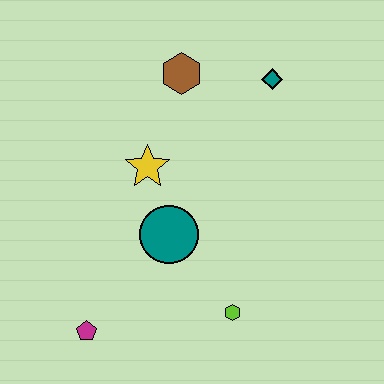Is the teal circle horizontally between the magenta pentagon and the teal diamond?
Yes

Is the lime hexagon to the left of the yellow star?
No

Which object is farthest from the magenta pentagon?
The teal diamond is farthest from the magenta pentagon.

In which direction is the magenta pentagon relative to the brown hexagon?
The magenta pentagon is below the brown hexagon.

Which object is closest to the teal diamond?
The brown hexagon is closest to the teal diamond.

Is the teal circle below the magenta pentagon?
No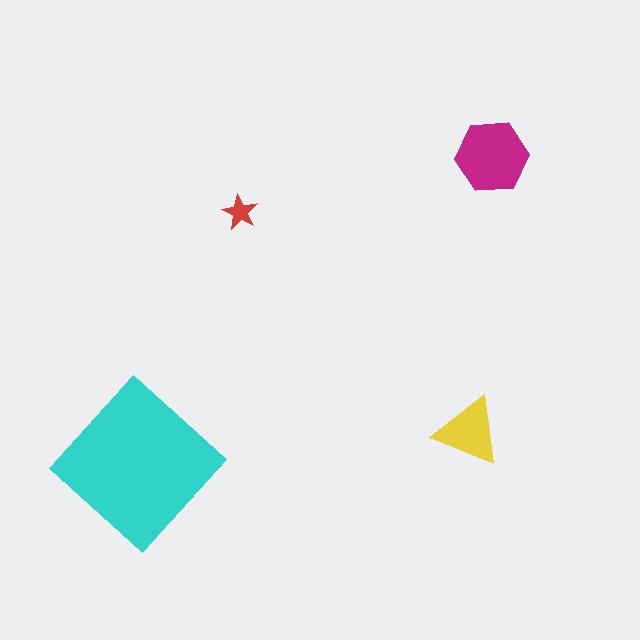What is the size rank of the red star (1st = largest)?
4th.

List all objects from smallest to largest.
The red star, the yellow triangle, the magenta hexagon, the cyan diamond.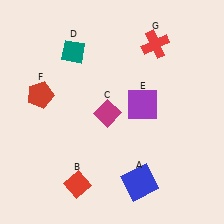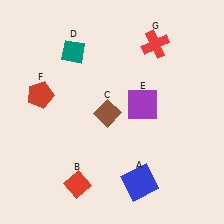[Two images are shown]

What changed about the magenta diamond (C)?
In Image 1, C is magenta. In Image 2, it changed to brown.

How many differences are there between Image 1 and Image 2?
There is 1 difference between the two images.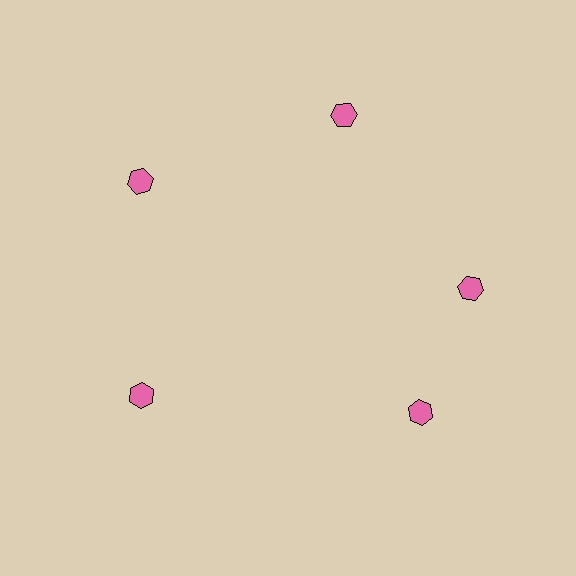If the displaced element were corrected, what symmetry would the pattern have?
It would have 5-fold rotational symmetry — the pattern would map onto itself every 72 degrees.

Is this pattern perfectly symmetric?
No. The 5 pink hexagons are arranged in a ring, but one element near the 5 o'clock position is rotated out of alignment along the ring, breaking the 5-fold rotational symmetry.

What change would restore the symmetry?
The symmetry would be restored by rotating it back into even spacing with its neighbors so that all 5 hexagons sit at equal angles and equal distance from the center.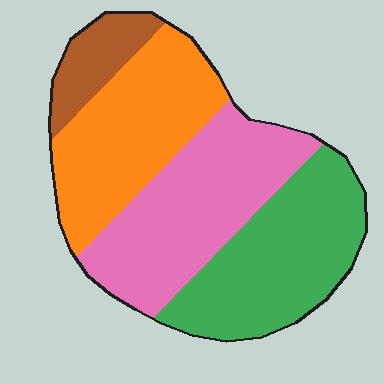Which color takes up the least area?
Brown, at roughly 10%.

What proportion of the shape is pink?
Pink takes up about one third (1/3) of the shape.